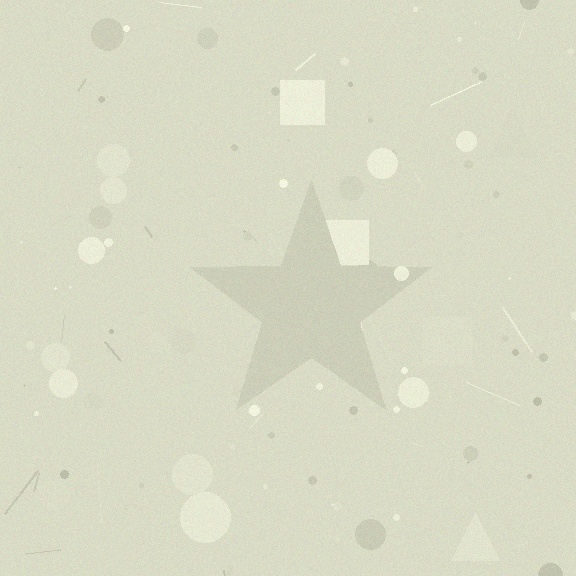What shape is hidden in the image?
A star is hidden in the image.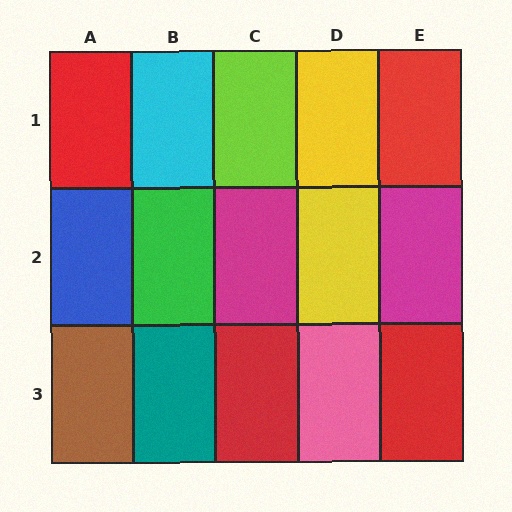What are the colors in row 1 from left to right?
Red, cyan, lime, yellow, red.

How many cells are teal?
1 cell is teal.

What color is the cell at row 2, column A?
Blue.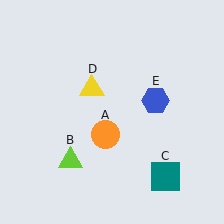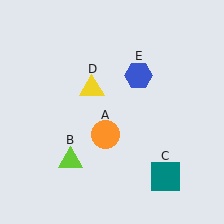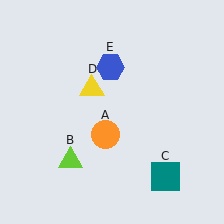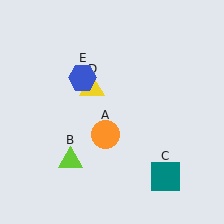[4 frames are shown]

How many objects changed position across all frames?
1 object changed position: blue hexagon (object E).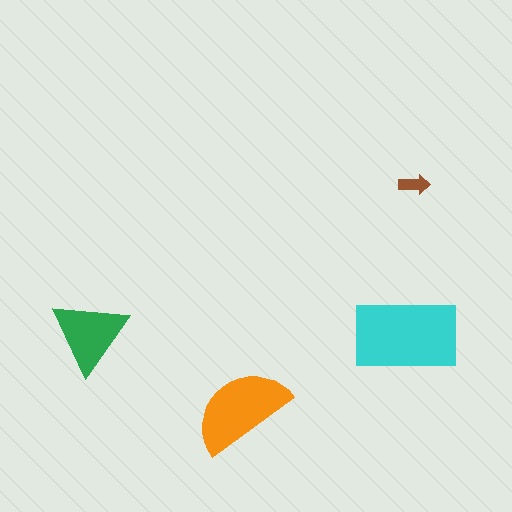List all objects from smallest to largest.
The brown arrow, the green triangle, the orange semicircle, the cyan rectangle.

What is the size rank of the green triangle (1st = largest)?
3rd.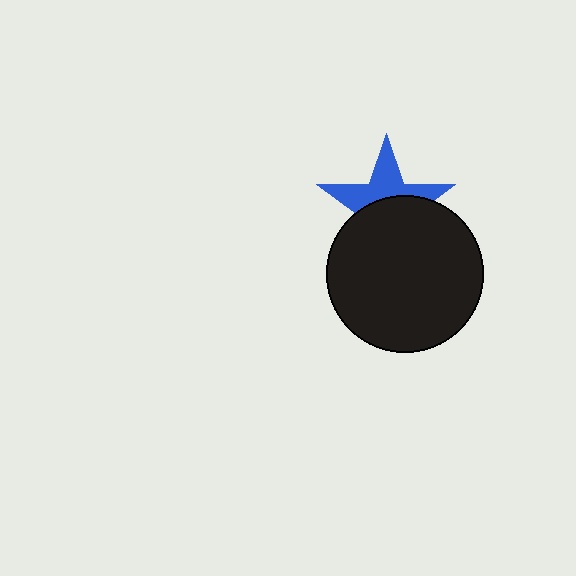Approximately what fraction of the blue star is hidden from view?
Roughly 54% of the blue star is hidden behind the black circle.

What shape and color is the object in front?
The object in front is a black circle.